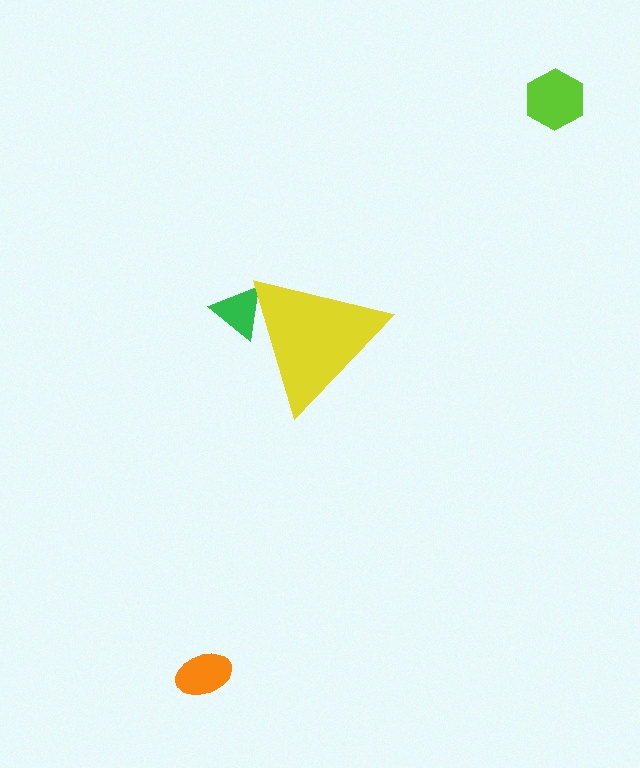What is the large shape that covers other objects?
A yellow triangle.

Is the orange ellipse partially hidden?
No, the orange ellipse is fully visible.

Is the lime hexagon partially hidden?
No, the lime hexagon is fully visible.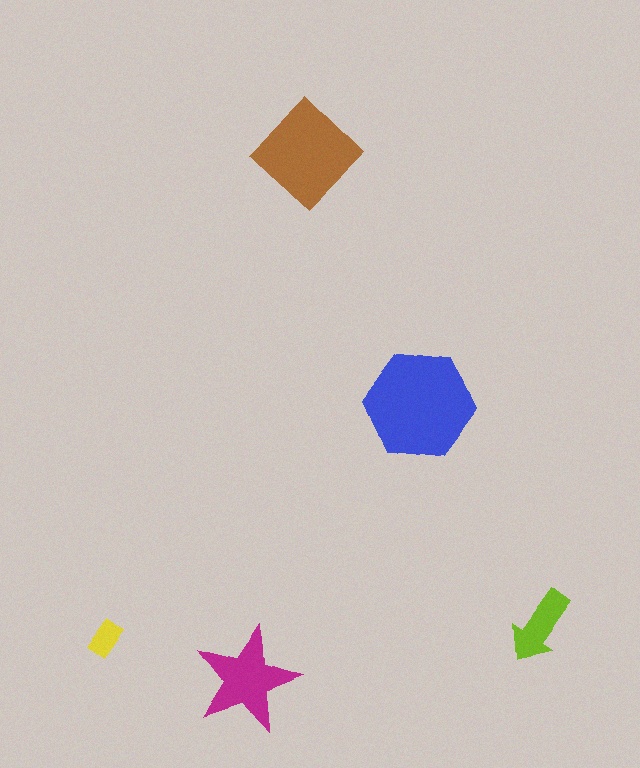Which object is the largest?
The blue hexagon.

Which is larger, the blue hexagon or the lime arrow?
The blue hexagon.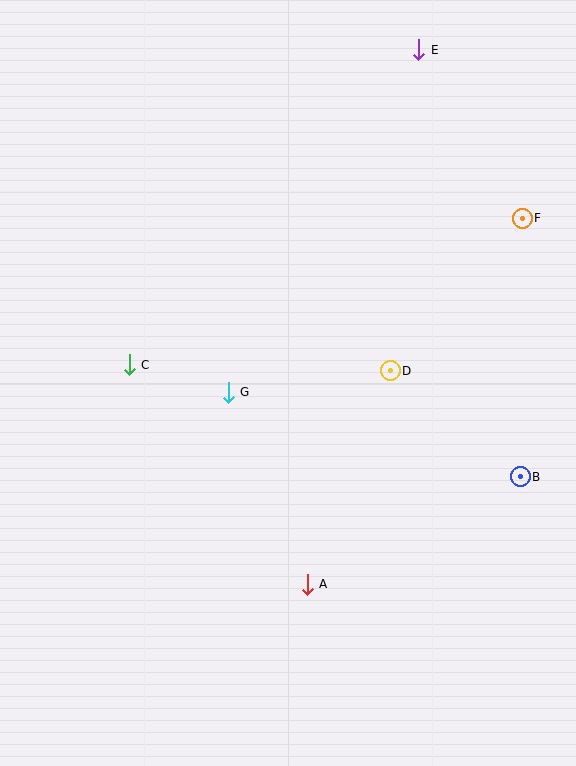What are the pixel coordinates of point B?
Point B is at (520, 477).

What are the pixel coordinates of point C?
Point C is at (129, 365).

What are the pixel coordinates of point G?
Point G is at (228, 392).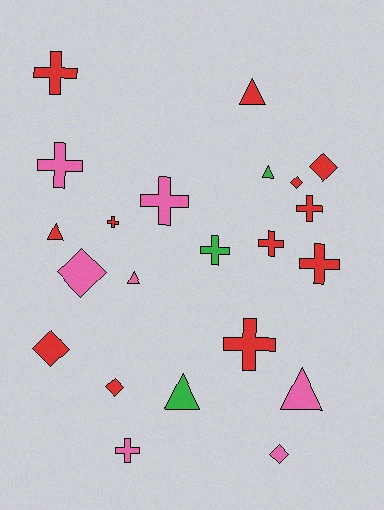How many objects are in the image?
There are 22 objects.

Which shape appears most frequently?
Cross, with 10 objects.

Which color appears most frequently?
Red, with 12 objects.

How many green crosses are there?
There is 1 green cross.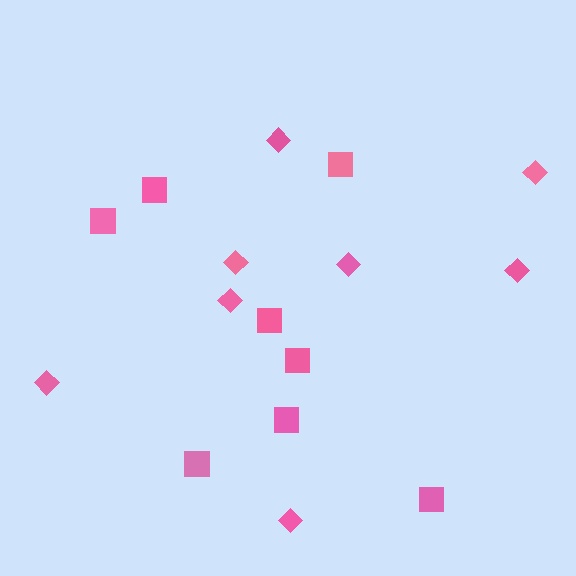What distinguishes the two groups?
There are 2 groups: one group of squares (8) and one group of diamonds (8).